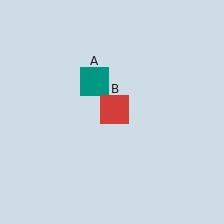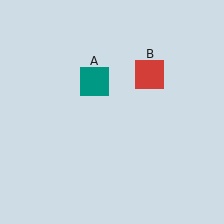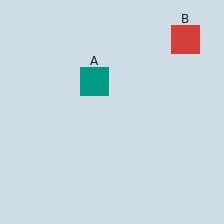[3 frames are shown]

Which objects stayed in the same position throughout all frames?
Teal square (object A) remained stationary.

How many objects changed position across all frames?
1 object changed position: red square (object B).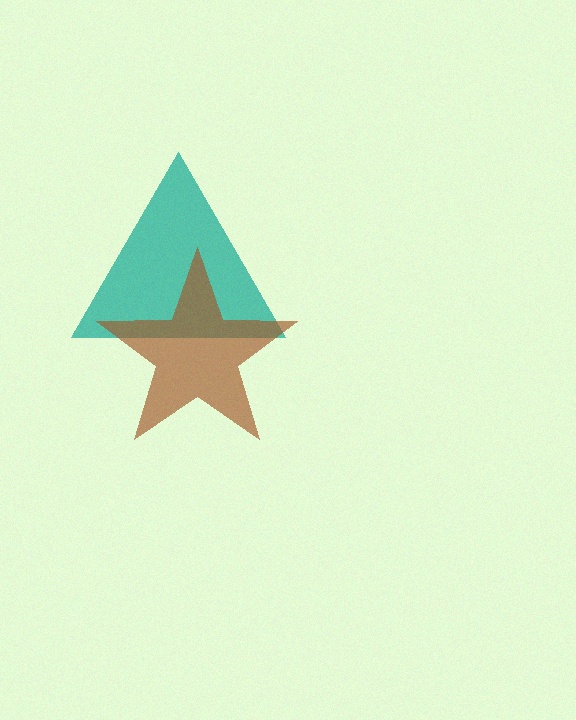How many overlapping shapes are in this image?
There are 2 overlapping shapes in the image.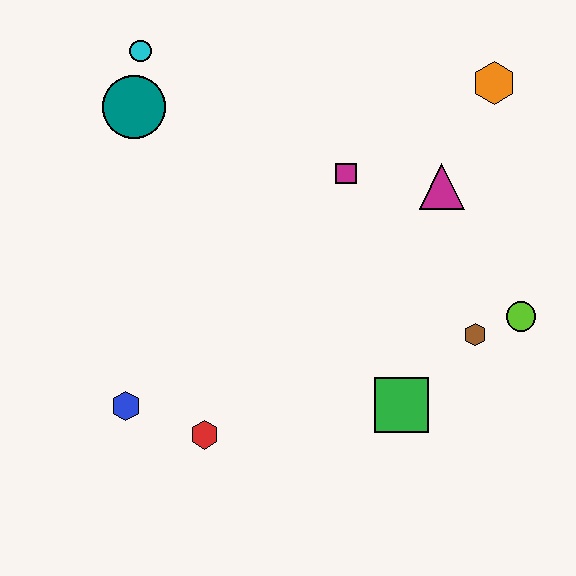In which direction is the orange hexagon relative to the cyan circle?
The orange hexagon is to the right of the cyan circle.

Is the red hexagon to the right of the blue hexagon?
Yes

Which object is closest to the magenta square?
The magenta triangle is closest to the magenta square.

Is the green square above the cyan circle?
No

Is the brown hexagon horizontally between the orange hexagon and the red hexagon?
Yes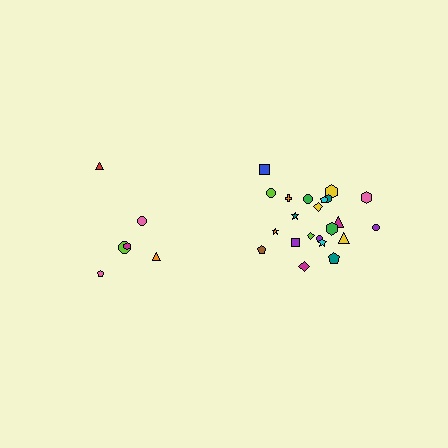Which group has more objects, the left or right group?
The right group.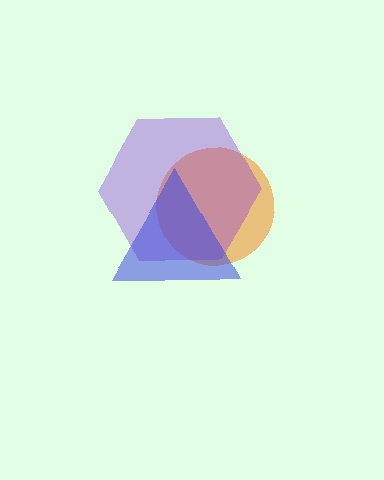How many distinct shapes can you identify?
There are 3 distinct shapes: an orange circle, a purple hexagon, a blue triangle.